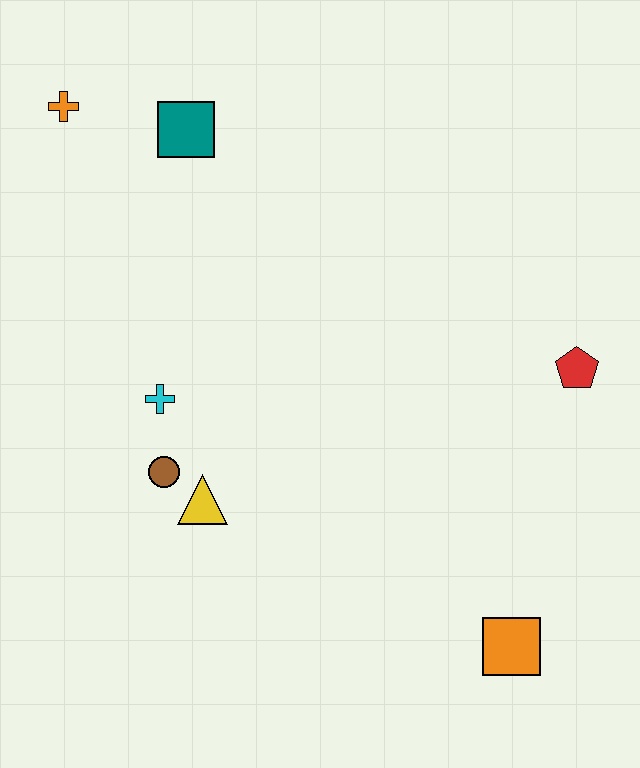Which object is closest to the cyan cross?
The brown circle is closest to the cyan cross.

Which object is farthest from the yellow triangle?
The orange cross is farthest from the yellow triangle.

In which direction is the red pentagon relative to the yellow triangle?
The red pentagon is to the right of the yellow triangle.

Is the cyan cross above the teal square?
No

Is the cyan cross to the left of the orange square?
Yes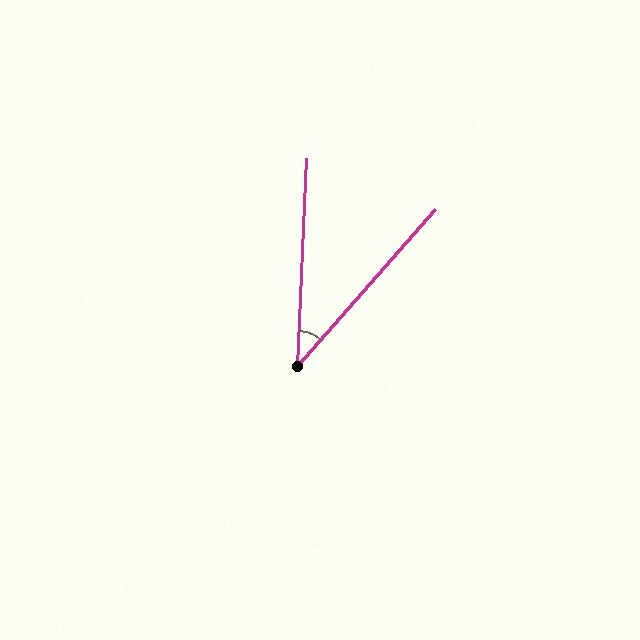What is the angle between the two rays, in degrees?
Approximately 39 degrees.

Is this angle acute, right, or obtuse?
It is acute.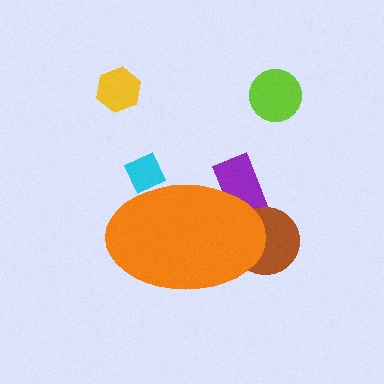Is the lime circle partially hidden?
No, the lime circle is fully visible.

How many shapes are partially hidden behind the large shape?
3 shapes are partially hidden.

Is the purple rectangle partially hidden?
Yes, the purple rectangle is partially hidden behind the orange ellipse.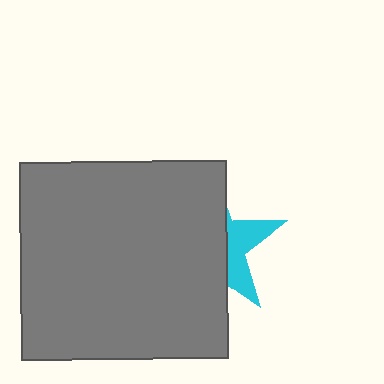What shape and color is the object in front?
The object in front is a gray rectangle.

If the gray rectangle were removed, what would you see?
You would see the complete cyan star.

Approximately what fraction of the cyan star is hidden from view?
Roughly 68% of the cyan star is hidden behind the gray rectangle.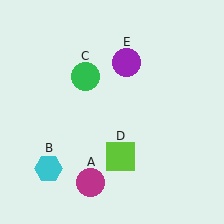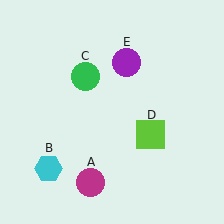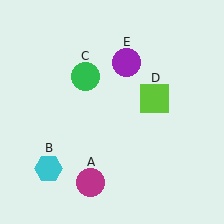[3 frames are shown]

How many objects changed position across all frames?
1 object changed position: lime square (object D).